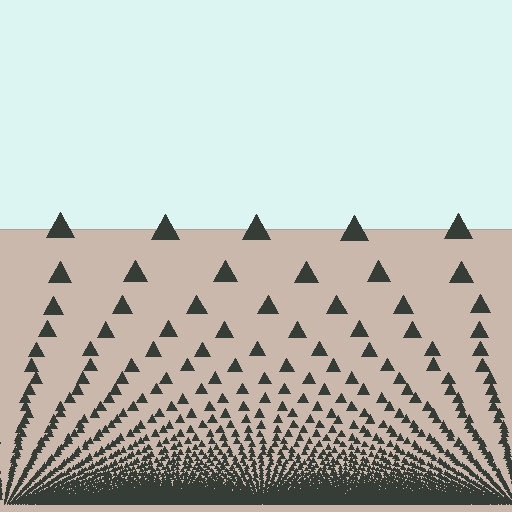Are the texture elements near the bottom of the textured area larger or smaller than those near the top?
Smaller. The gradient is inverted — elements near the bottom are smaller and denser.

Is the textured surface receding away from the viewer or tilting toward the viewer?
The surface appears to tilt toward the viewer. Texture elements get larger and sparser toward the top.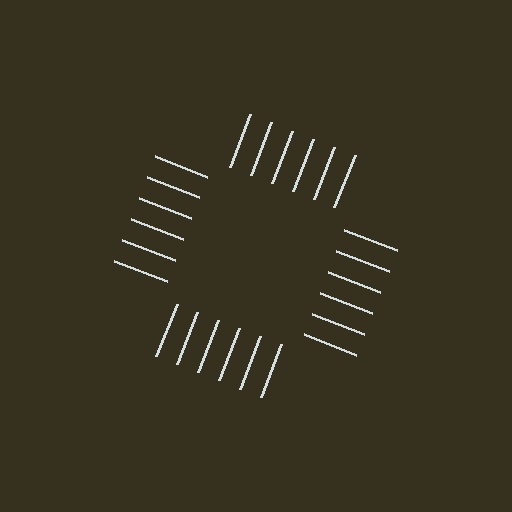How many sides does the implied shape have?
4 sides — the line-ends trace a square.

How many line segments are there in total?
24 — 6 along each of the 4 edges.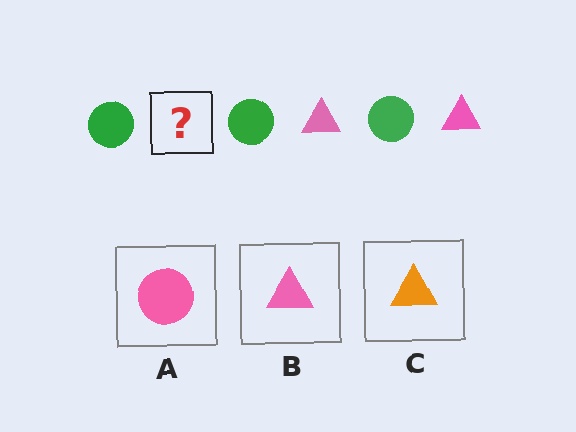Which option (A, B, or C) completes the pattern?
B.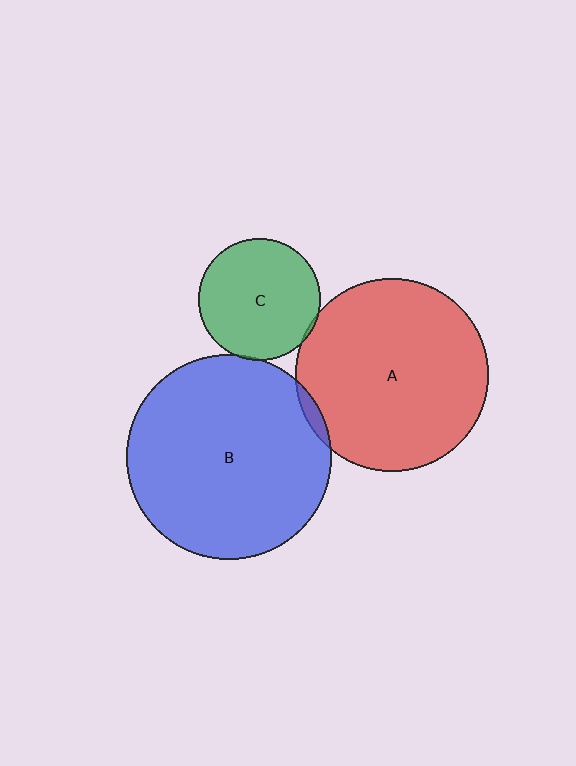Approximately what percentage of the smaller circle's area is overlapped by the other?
Approximately 5%.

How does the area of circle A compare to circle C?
Approximately 2.5 times.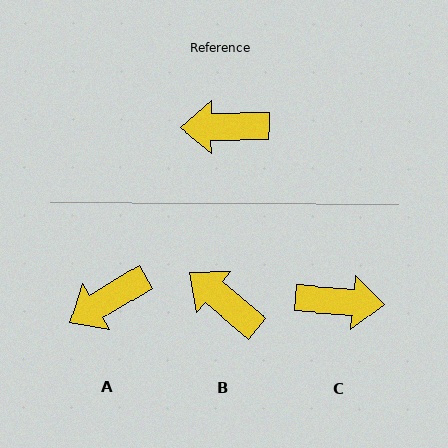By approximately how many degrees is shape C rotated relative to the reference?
Approximately 175 degrees counter-clockwise.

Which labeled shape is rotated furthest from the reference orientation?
C, about 175 degrees away.